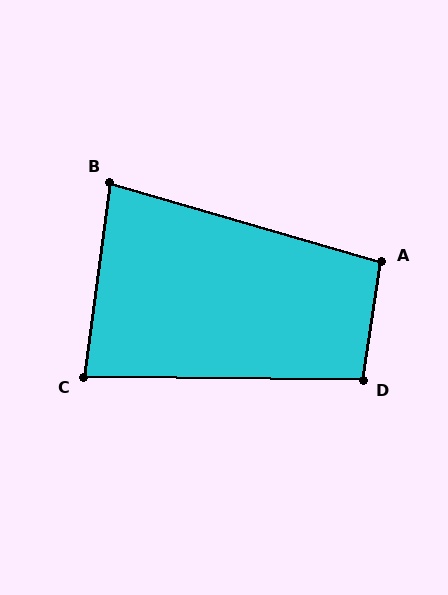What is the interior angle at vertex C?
Approximately 83 degrees (acute).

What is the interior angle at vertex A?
Approximately 97 degrees (obtuse).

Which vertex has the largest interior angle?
D, at approximately 98 degrees.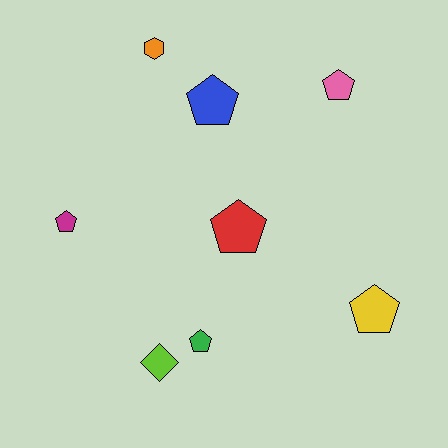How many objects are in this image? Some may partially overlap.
There are 8 objects.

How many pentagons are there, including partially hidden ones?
There are 6 pentagons.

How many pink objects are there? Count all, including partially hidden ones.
There is 1 pink object.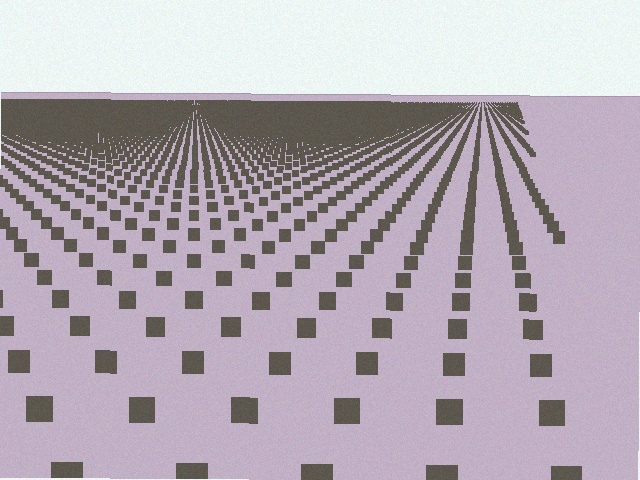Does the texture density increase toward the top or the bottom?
Density increases toward the top.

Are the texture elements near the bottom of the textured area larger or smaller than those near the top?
Larger. Near the bottom, elements are closer to the viewer and appear at a bigger on-screen size.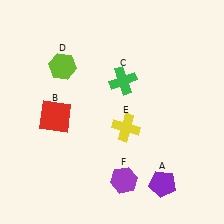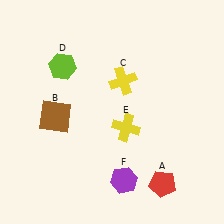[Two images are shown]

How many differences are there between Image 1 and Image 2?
There are 3 differences between the two images.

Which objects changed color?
A changed from purple to red. B changed from red to brown. C changed from green to yellow.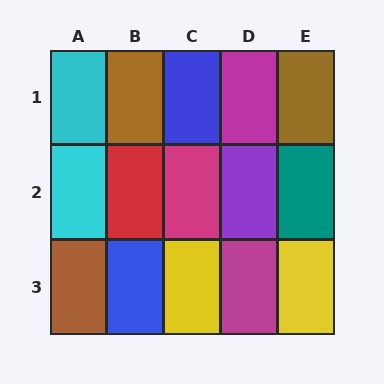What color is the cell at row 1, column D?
Magenta.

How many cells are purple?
1 cell is purple.